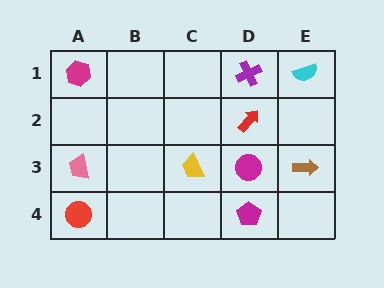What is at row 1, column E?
A cyan semicircle.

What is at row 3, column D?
A magenta circle.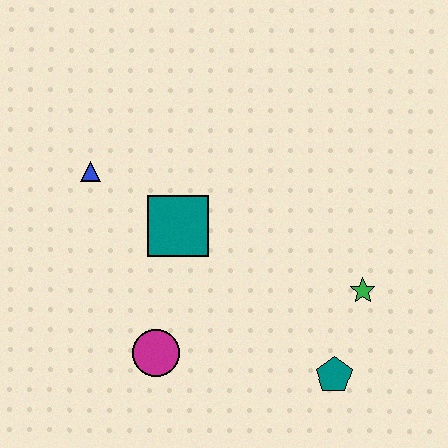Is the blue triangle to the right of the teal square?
No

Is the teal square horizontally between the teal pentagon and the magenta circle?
Yes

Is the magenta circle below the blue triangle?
Yes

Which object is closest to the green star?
The teal pentagon is closest to the green star.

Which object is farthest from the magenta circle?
The green star is farthest from the magenta circle.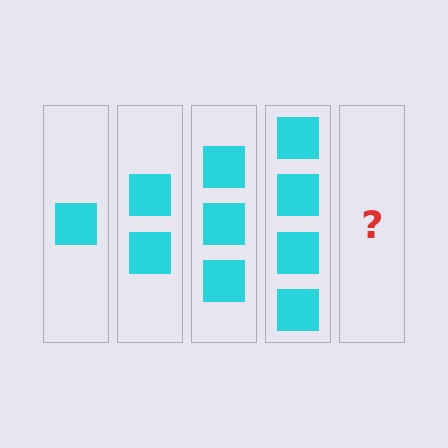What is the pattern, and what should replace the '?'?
The pattern is that each step adds one more square. The '?' should be 5 squares.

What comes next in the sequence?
The next element should be 5 squares.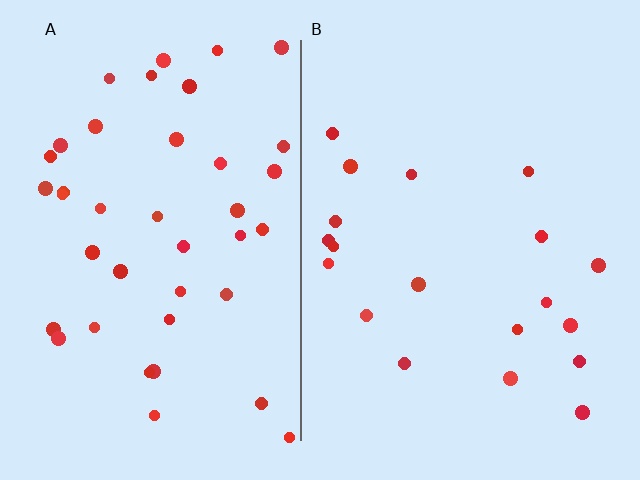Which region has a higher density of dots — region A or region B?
A (the left).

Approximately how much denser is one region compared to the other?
Approximately 2.1× — region A over region B.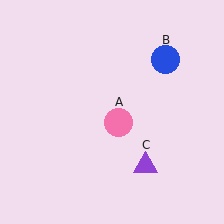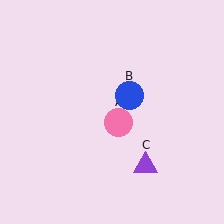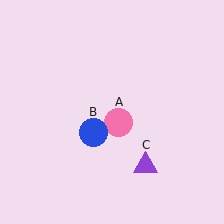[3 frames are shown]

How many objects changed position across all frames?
1 object changed position: blue circle (object B).